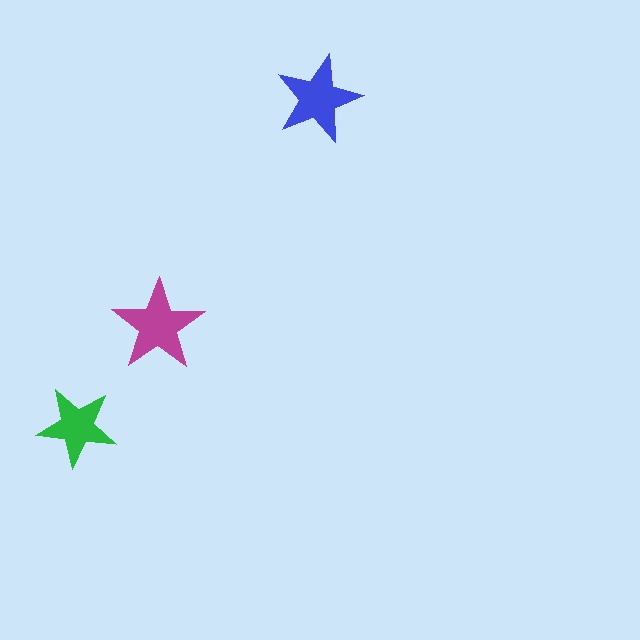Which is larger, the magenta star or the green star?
The magenta one.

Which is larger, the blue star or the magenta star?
The magenta one.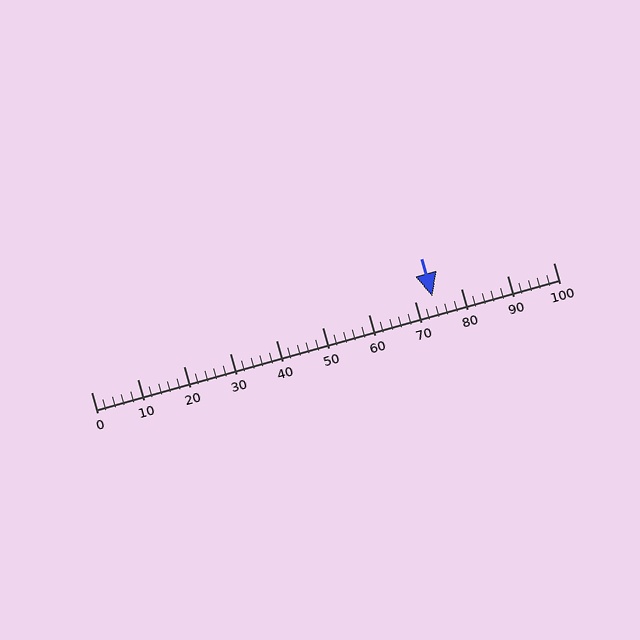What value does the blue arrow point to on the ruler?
The blue arrow points to approximately 74.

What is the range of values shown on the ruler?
The ruler shows values from 0 to 100.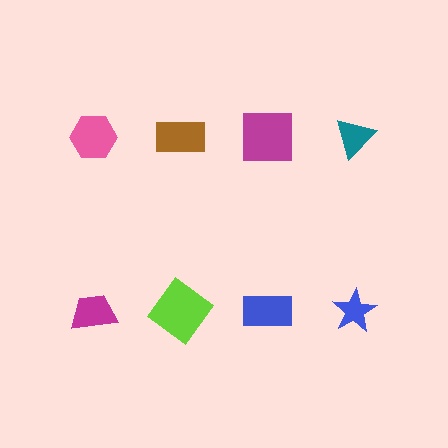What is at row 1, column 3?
A magenta square.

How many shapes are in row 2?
4 shapes.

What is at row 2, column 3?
A blue rectangle.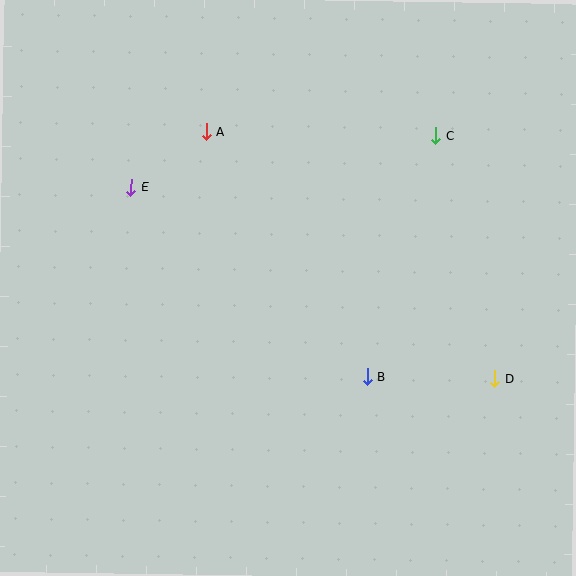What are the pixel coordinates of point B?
Point B is at (367, 377).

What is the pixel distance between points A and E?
The distance between A and E is 94 pixels.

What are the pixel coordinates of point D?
Point D is at (494, 379).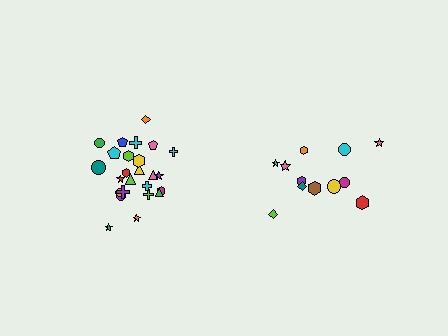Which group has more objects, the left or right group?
The left group.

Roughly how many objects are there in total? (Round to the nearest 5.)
Roughly 35 objects in total.